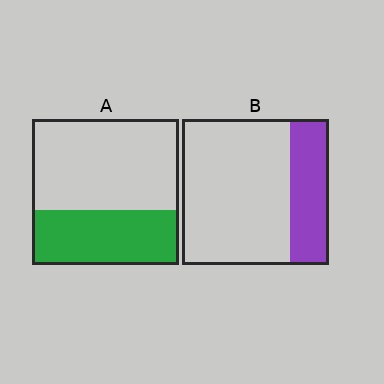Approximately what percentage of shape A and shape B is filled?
A is approximately 40% and B is approximately 25%.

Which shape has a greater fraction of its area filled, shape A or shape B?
Shape A.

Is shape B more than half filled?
No.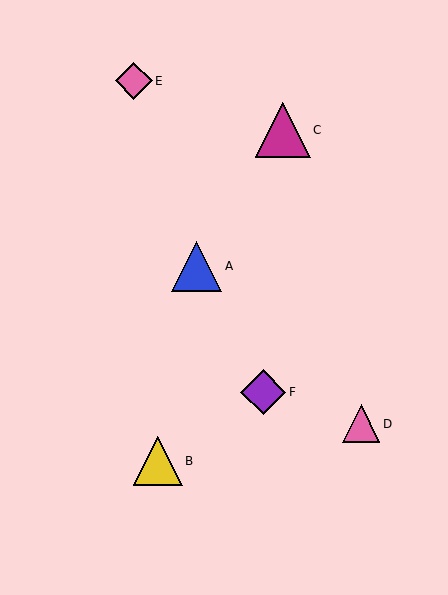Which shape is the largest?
The magenta triangle (labeled C) is the largest.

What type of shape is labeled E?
Shape E is a pink diamond.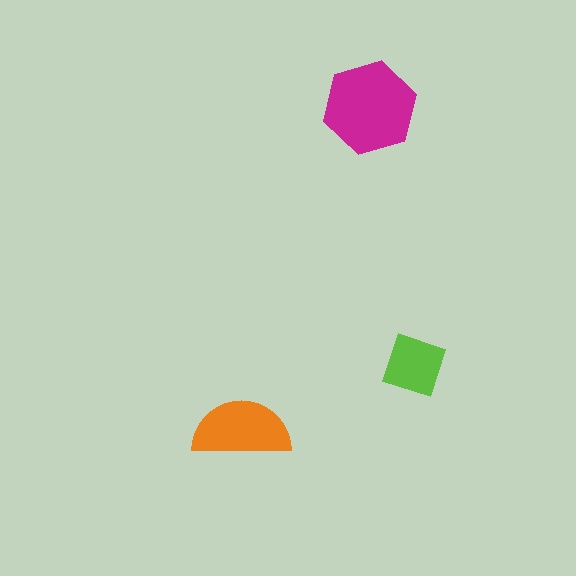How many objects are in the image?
There are 3 objects in the image.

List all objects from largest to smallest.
The magenta hexagon, the orange semicircle, the lime diamond.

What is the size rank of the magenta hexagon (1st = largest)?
1st.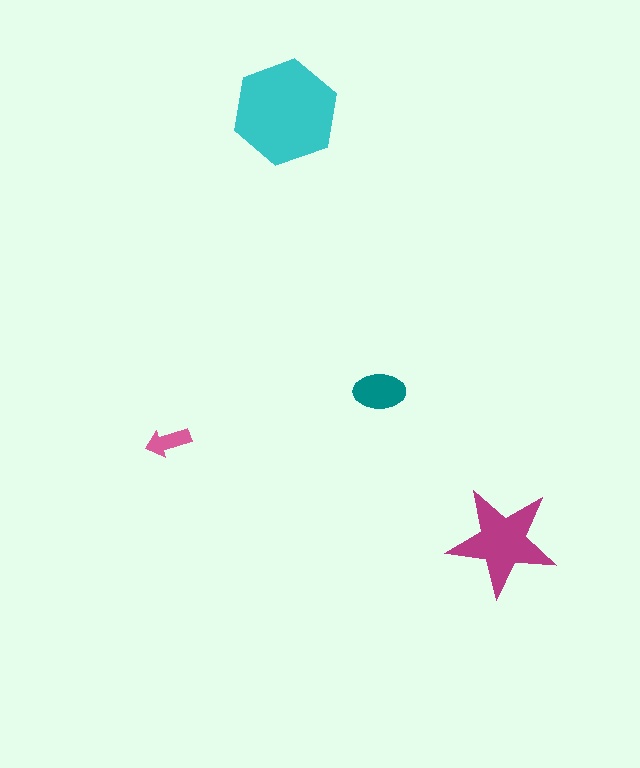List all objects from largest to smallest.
The cyan hexagon, the magenta star, the teal ellipse, the pink arrow.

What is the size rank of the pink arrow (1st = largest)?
4th.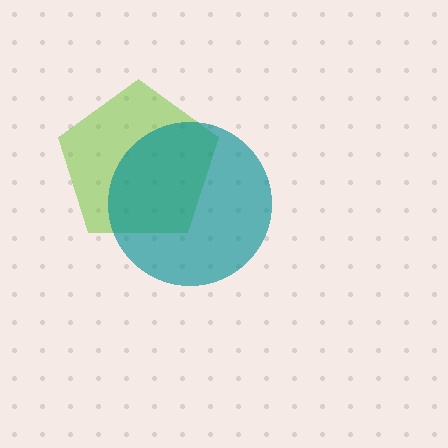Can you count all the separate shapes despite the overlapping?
Yes, there are 2 separate shapes.